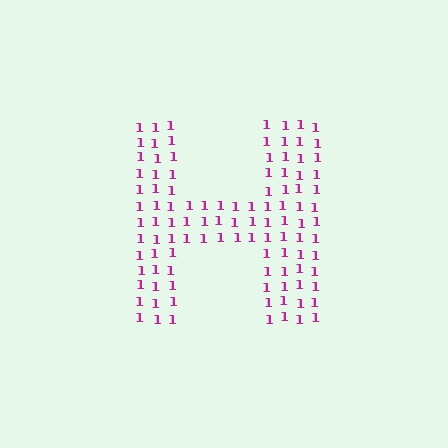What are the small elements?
The small elements are digit 1's.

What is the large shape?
The large shape is the letter H.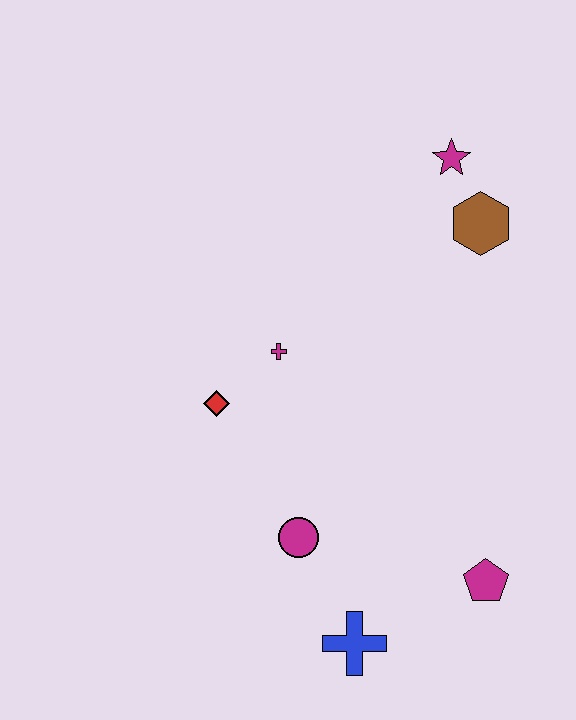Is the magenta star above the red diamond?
Yes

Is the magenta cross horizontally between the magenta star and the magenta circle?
No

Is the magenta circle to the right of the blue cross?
No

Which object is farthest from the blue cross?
The magenta star is farthest from the blue cross.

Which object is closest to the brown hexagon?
The magenta star is closest to the brown hexagon.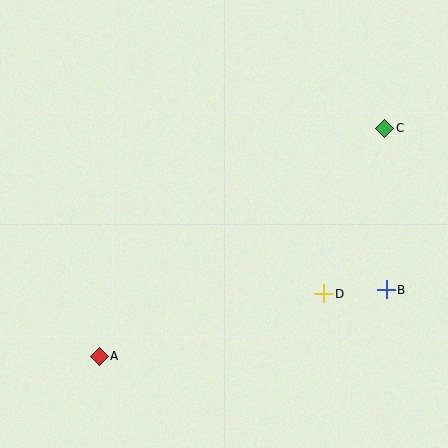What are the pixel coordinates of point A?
Point A is at (99, 356).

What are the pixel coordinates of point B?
Point B is at (386, 290).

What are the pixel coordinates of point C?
Point C is at (385, 128).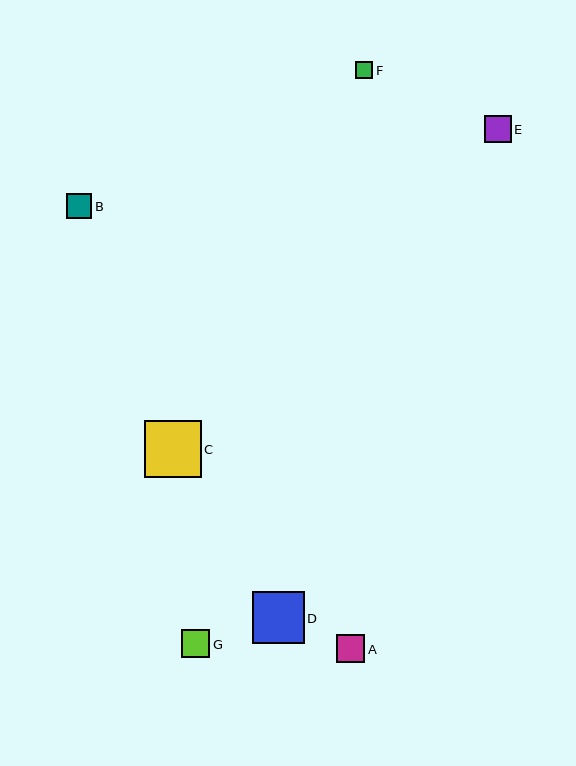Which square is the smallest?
Square F is the smallest with a size of approximately 17 pixels.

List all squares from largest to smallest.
From largest to smallest: C, D, G, A, E, B, F.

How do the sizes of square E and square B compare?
Square E and square B are approximately the same size.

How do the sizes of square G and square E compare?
Square G and square E are approximately the same size.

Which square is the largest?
Square C is the largest with a size of approximately 56 pixels.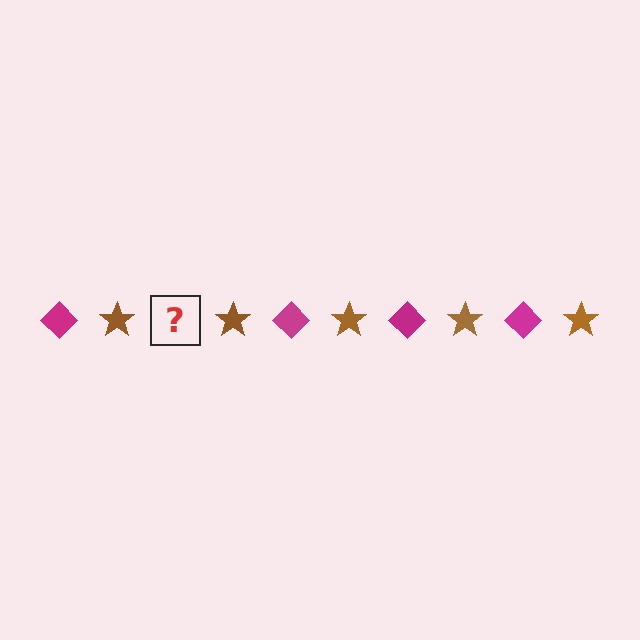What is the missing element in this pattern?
The missing element is a magenta diamond.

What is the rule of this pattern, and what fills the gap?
The rule is that the pattern alternates between magenta diamond and brown star. The gap should be filled with a magenta diamond.